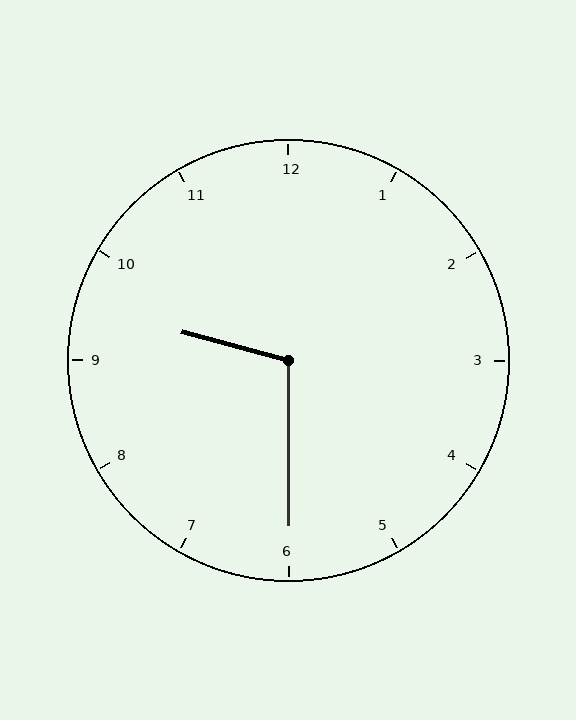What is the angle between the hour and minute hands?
Approximately 105 degrees.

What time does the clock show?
9:30.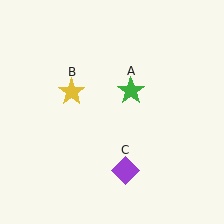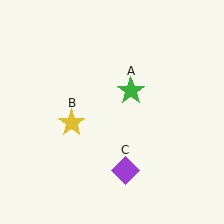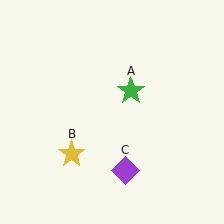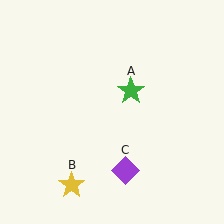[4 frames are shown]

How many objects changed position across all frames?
1 object changed position: yellow star (object B).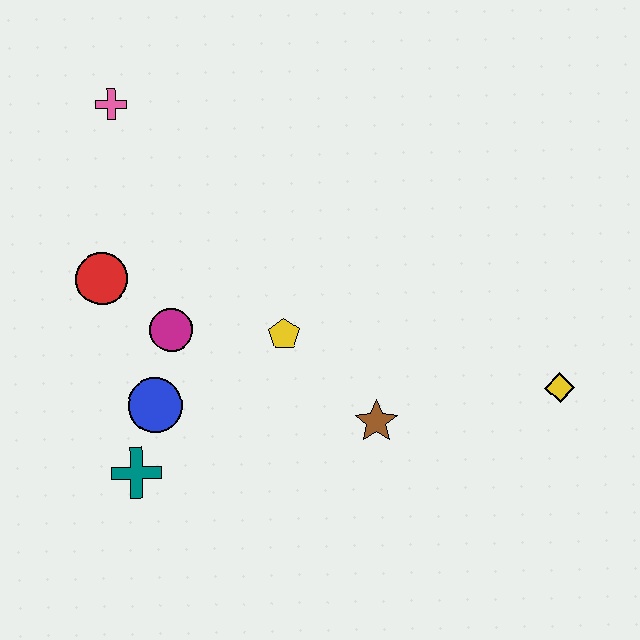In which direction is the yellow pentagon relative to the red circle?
The yellow pentagon is to the right of the red circle.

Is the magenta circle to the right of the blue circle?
Yes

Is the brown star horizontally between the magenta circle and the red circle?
No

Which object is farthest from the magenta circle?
The yellow diamond is farthest from the magenta circle.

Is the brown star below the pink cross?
Yes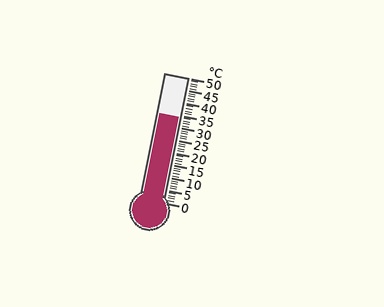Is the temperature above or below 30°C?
The temperature is above 30°C.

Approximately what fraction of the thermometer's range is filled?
The thermometer is filled to approximately 70% of its range.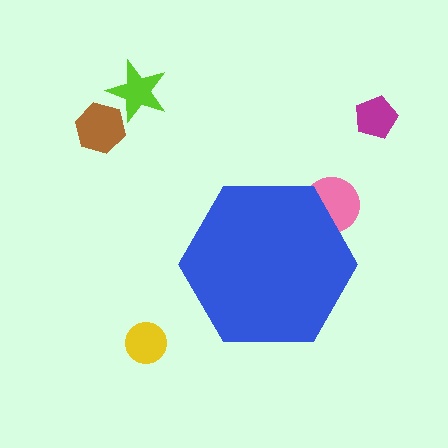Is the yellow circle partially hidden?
No, the yellow circle is fully visible.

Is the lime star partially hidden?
No, the lime star is fully visible.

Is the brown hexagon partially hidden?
No, the brown hexagon is fully visible.